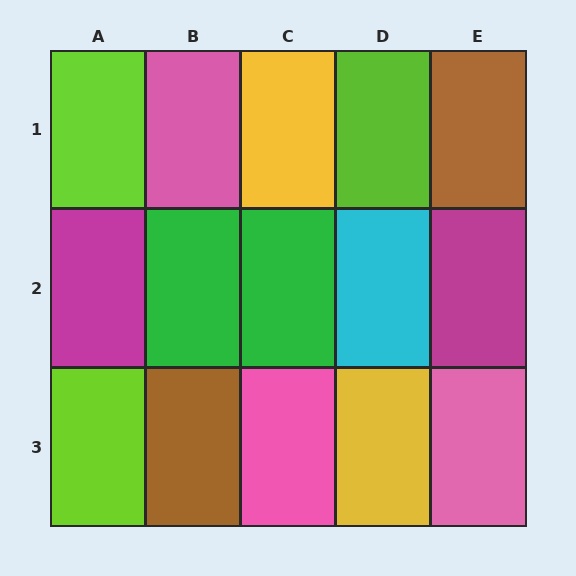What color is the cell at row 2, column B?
Green.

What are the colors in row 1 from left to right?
Lime, pink, yellow, lime, brown.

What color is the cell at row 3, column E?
Pink.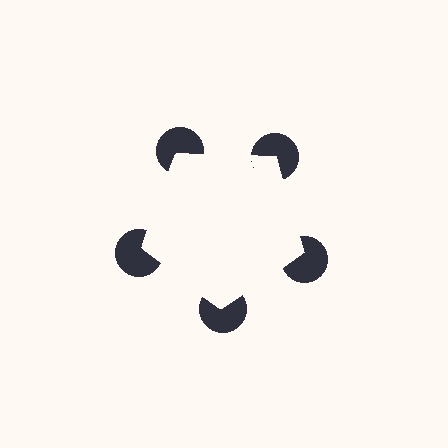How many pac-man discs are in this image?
There are 5 — one at each vertex of the illusory pentagon.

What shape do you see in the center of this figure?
An illusory pentagon — its edges are inferred from the aligned wedge cuts in the pac-man discs, not physically drawn.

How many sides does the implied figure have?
5 sides.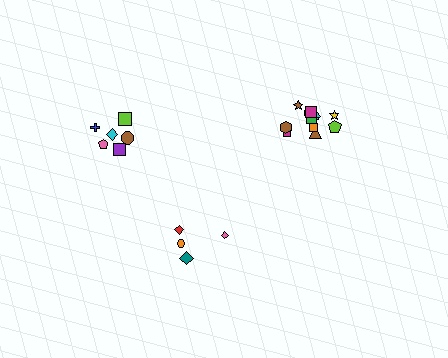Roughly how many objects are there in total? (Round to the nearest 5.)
Roughly 20 objects in total.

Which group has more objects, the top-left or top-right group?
The top-right group.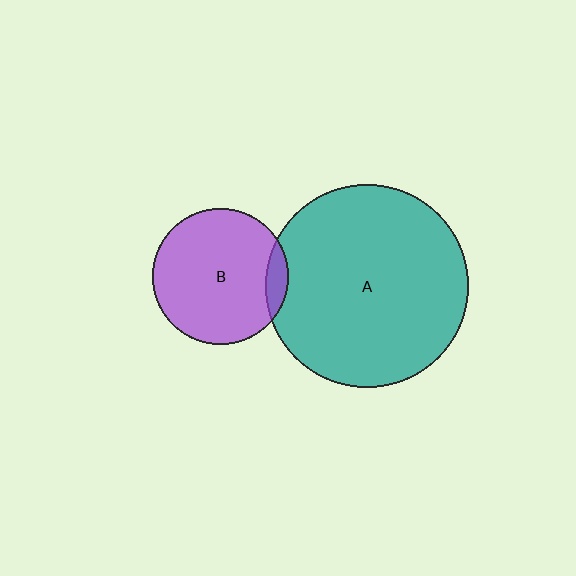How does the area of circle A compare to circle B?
Approximately 2.2 times.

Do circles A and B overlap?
Yes.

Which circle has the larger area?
Circle A (teal).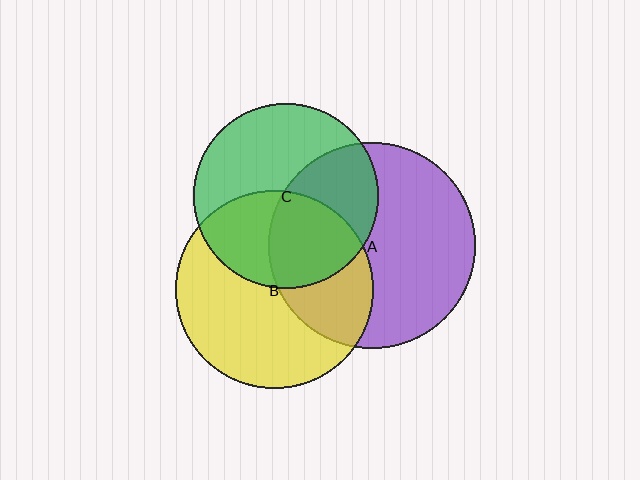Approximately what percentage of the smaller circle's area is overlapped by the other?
Approximately 45%.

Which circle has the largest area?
Circle A (purple).